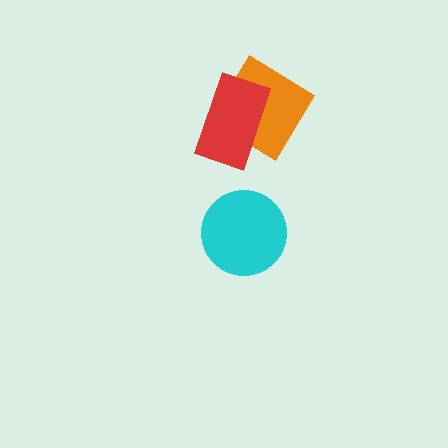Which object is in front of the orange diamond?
The red rectangle is in front of the orange diamond.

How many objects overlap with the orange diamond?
1 object overlaps with the orange diamond.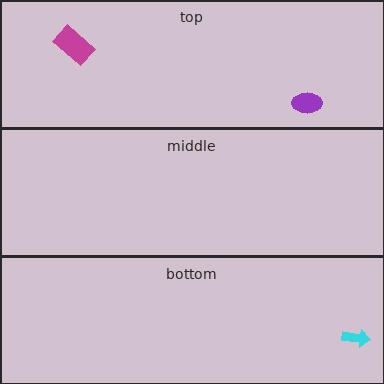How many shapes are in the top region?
2.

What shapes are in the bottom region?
The cyan arrow.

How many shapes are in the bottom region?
1.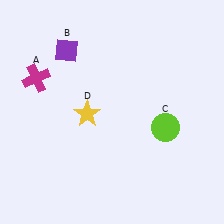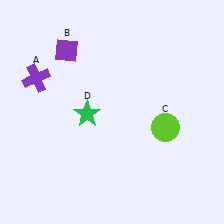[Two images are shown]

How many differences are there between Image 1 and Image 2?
There are 2 differences between the two images.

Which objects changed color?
A changed from magenta to purple. D changed from yellow to green.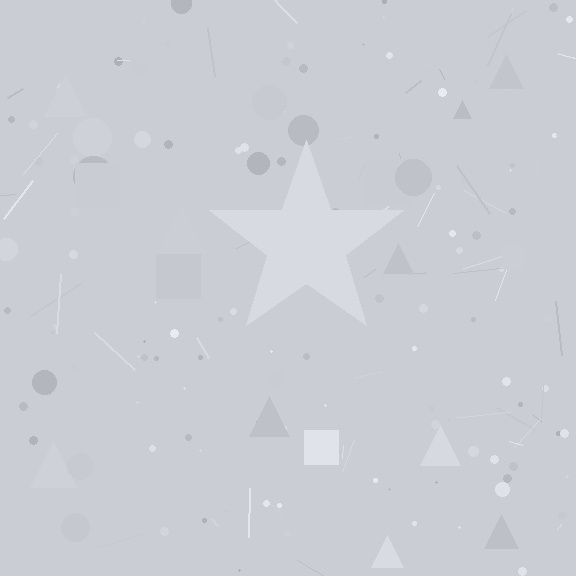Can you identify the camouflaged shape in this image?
The camouflaged shape is a star.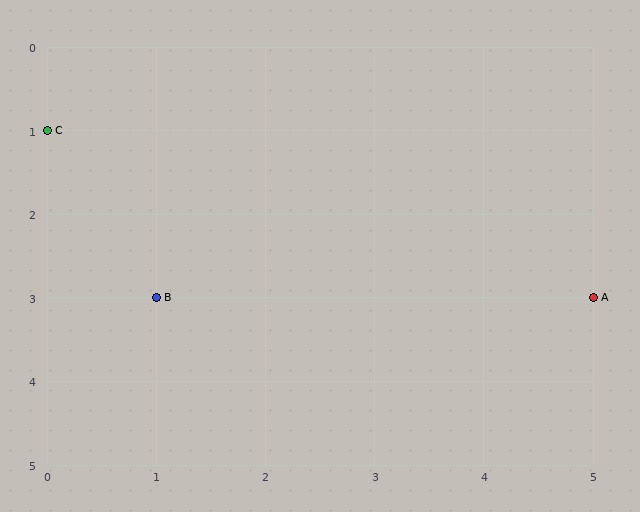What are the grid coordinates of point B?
Point B is at grid coordinates (1, 3).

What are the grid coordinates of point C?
Point C is at grid coordinates (0, 1).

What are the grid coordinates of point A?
Point A is at grid coordinates (5, 3).